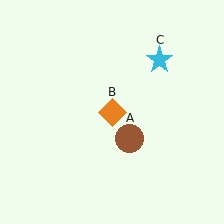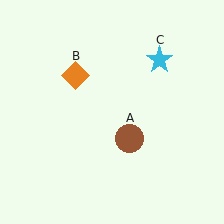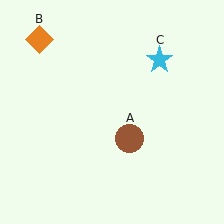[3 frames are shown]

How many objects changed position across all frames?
1 object changed position: orange diamond (object B).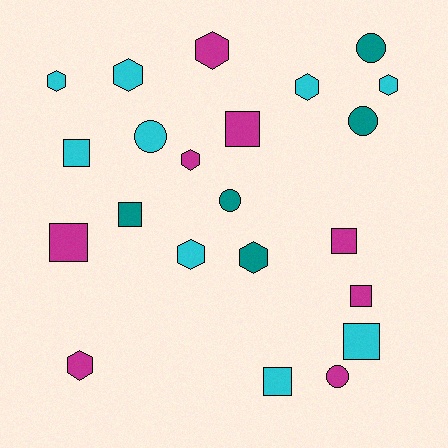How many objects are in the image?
There are 22 objects.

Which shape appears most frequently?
Hexagon, with 9 objects.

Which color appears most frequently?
Cyan, with 9 objects.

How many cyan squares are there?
There are 3 cyan squares.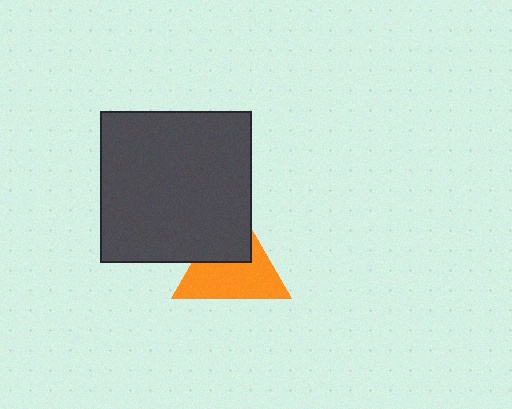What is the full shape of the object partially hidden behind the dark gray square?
The partially hidden object is an orange triangle.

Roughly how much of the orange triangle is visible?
About half of it is visible (roughly 62%).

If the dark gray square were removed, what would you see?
You would see the complete orange triangle.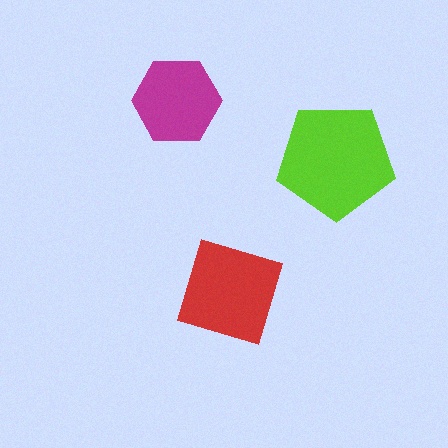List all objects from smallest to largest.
The magenta hexagon, the red square, the lime pentagon.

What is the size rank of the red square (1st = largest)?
2nd.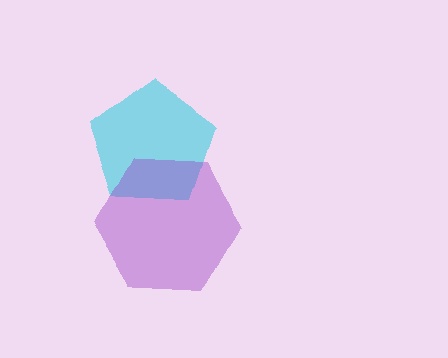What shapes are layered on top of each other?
The layered shapes are: a cyan pentagon, a purple hexagon.